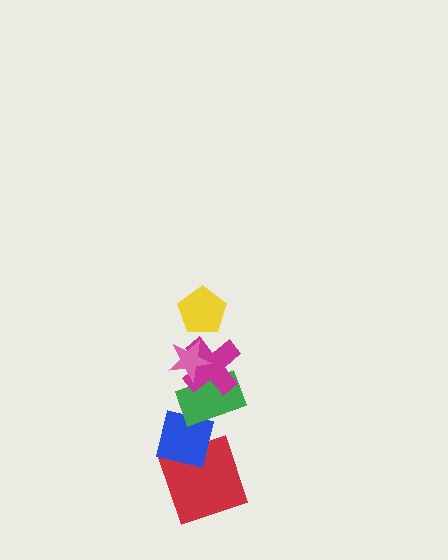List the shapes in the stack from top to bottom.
From top to bottom: the yellow pentagon, the pink star, the magenta cross, the green rectangle, the blue square, the red square.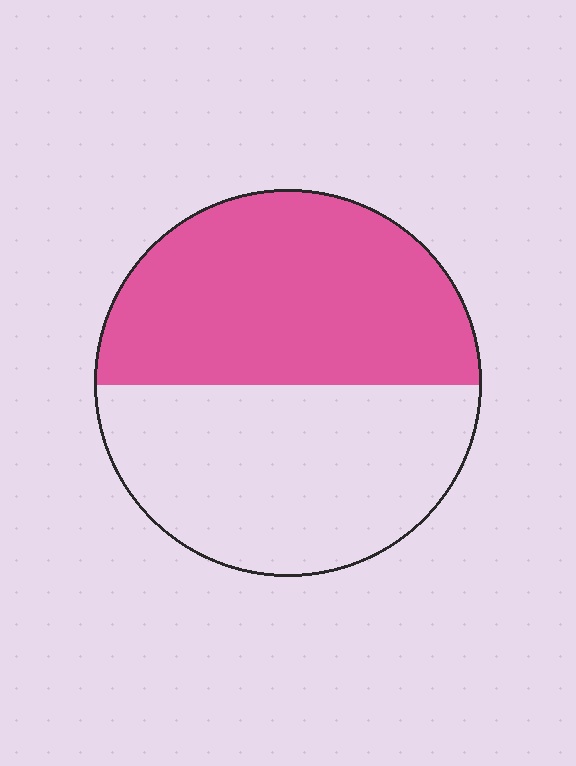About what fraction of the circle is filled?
About one half (1/2).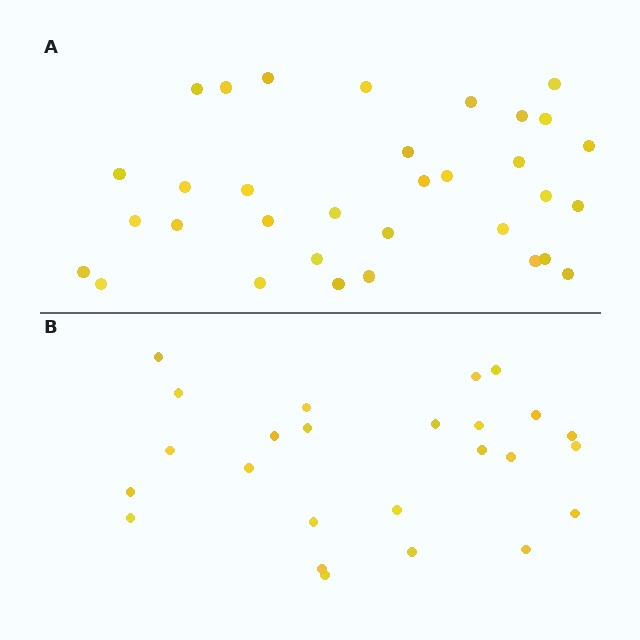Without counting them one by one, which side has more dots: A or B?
Region A (the top region) has more dots.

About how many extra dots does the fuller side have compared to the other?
Region A has roughly 8 or so more dots than region B.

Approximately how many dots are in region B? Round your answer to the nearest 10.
About 20 dots. (The exact count is 25, which rounds to 20.)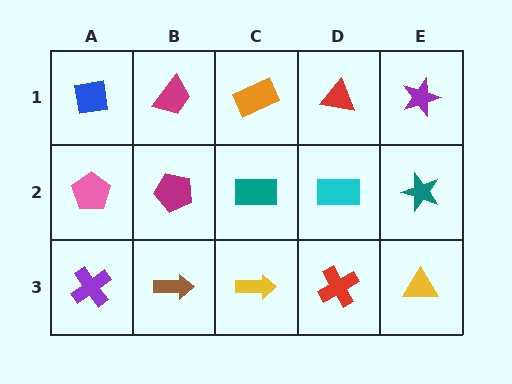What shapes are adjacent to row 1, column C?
A teal rectangle (row 2, column C), a magenta trapezoid (row 1, column B), a red triangle (row 1, column D).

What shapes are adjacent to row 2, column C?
An orange rectangle (row 1, column C), a yellow arrow (row 3, column C), a magenta pentagon (row 2, column B), a cyan rectangle (row 2, column D).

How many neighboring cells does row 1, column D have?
3.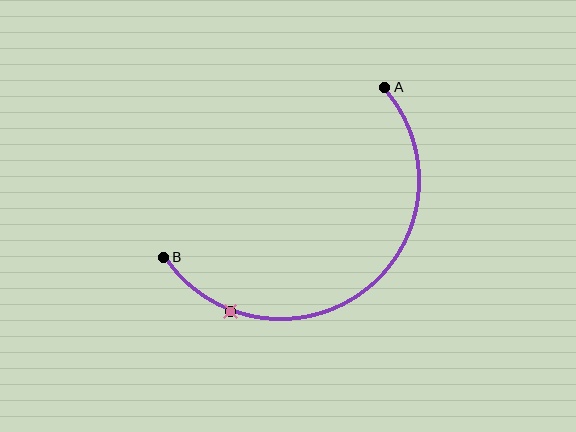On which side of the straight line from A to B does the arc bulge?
The arc bulges below and to the right of the straight line connecting A and B.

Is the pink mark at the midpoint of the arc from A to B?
No. The pink mark lies on the arc but is closer to endpoint B. The arc midpoint would be at the point on the curve equidistant along the arc from both A and B.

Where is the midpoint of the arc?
The arc midpoint is the point on the curve farthest from the straight line joining A and B. It sits below and to the right of that line.